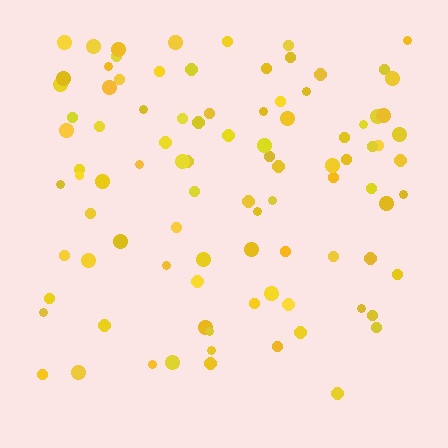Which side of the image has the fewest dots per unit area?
The bottom.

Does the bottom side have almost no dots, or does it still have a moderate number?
Still a moderate number, just noticeably fewer than the top.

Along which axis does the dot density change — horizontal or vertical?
Vertical.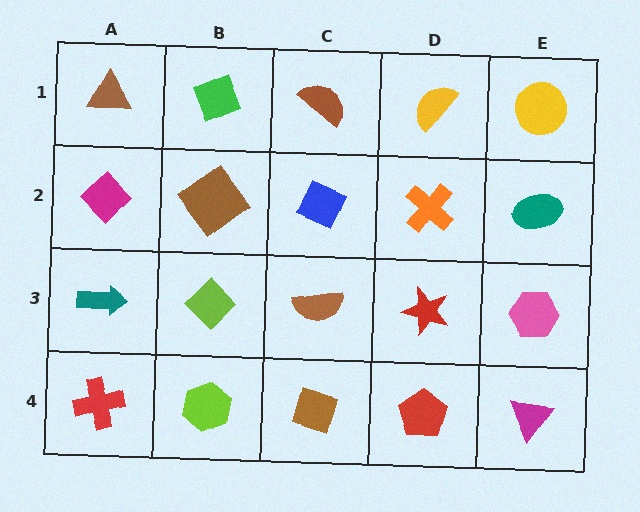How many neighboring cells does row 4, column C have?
3.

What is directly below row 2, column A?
A teal arrow.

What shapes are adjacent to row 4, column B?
A lime diamond (row 3, column B), a red cross (row 4, column A), a brown diamond (row 4, column C).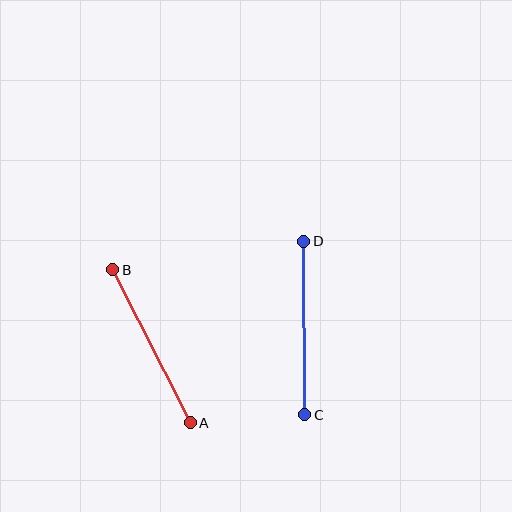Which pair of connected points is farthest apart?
Points C and D are farthest apart.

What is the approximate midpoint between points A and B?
The midpoint is at approximately (151, 346) pixels.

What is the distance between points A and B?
The distance is approximately 172 pixels.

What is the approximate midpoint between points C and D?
The midpoint is at approximately (304, 328) pixels.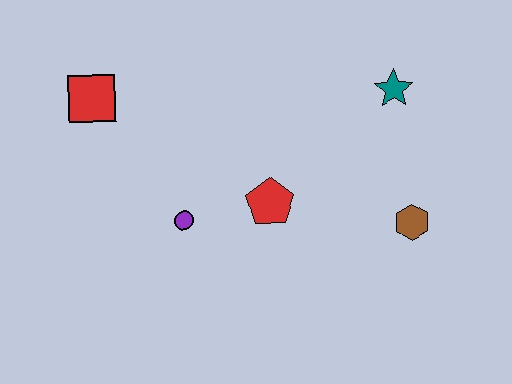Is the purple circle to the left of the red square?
No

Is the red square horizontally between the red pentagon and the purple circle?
No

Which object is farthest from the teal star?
The red square is farthest from the teal star.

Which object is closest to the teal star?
The brown hexagon is closest to the teal star.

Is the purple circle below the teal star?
Yes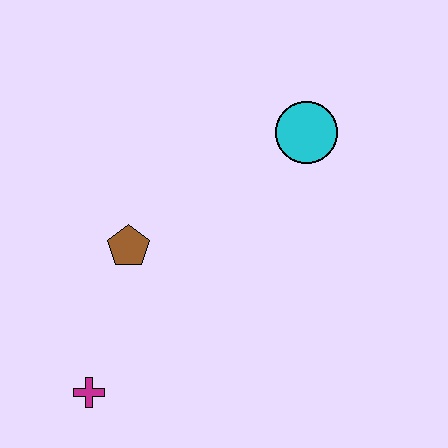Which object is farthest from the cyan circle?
The magenta cross is farthest from the cyan circle.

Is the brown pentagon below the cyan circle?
Yes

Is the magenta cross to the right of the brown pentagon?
No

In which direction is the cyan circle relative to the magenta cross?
The cyan circle is above the magenta cross.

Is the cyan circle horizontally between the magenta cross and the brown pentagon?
No